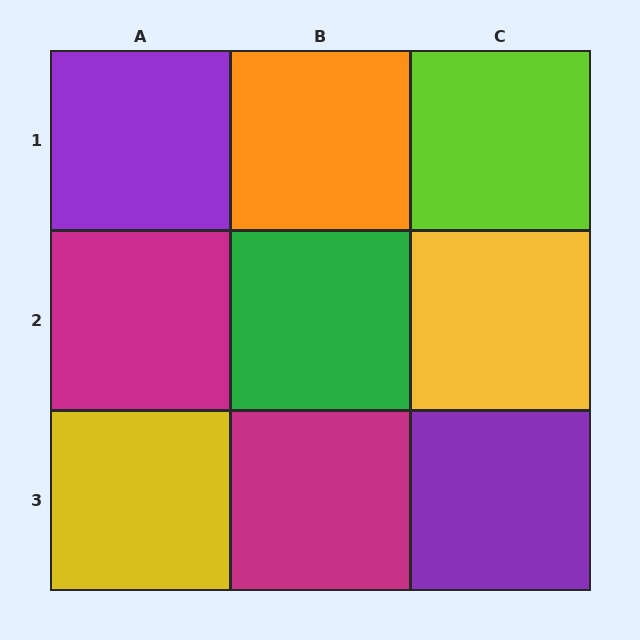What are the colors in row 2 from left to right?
Magenta, green, yellow.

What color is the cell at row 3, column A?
Yellow.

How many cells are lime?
1 cell is lime.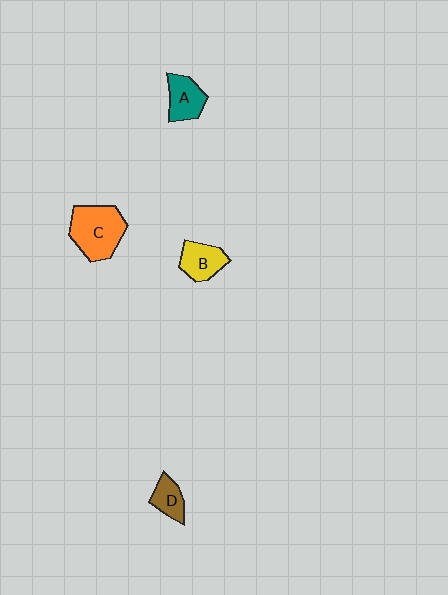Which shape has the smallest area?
Shape D (brown).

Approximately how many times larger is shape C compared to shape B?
Approximately 1.7 times.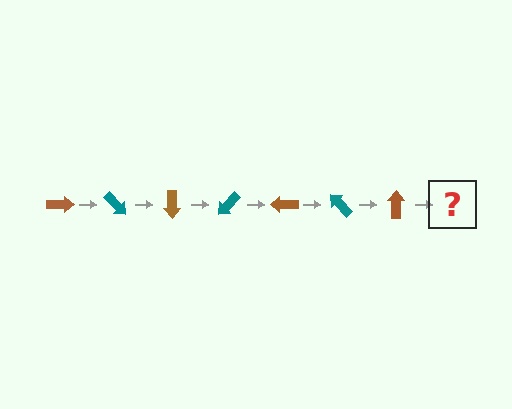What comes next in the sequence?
The next element should be a teal arrow, rotated 315 degrees from the start.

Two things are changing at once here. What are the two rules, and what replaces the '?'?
The two rules are that it rotates 45 degrees each step and the color cycles through brown and teal. The '?' should be a teal arrow, rotated 315 degrees from the start.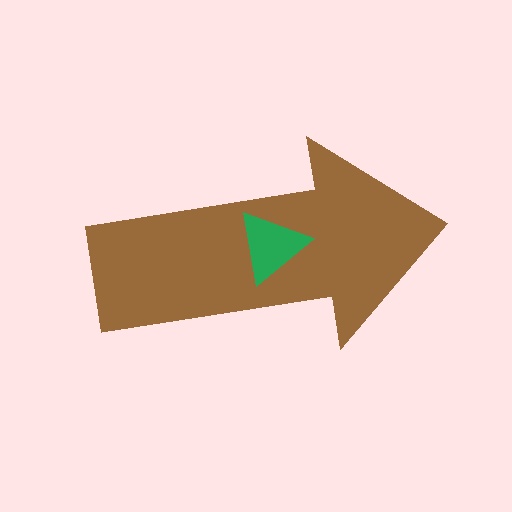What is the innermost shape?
The green triangle.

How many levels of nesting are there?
2.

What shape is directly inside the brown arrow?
The green triangle.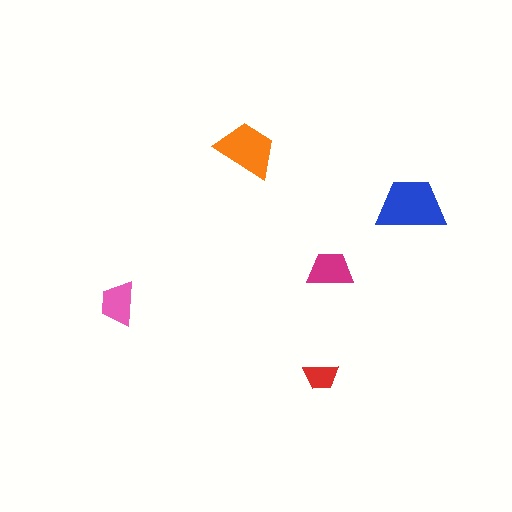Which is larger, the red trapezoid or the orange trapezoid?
The orange one.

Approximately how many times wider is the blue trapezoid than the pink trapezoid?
About 1.5 times wider.